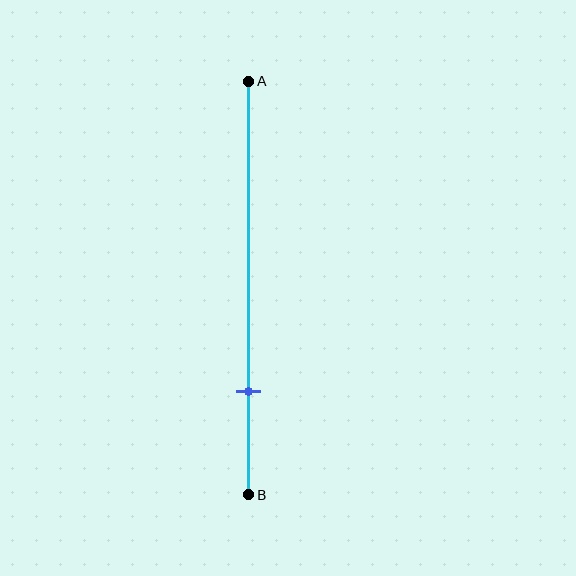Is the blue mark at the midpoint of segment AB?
No, the mark is at about 75% from A, not at the 50% midpoint.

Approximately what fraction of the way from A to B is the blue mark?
The blue mark is approximately 75% of the way from A to B.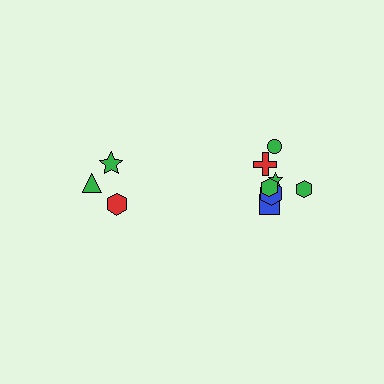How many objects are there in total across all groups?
There are 10 objects.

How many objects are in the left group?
There are 3 objects.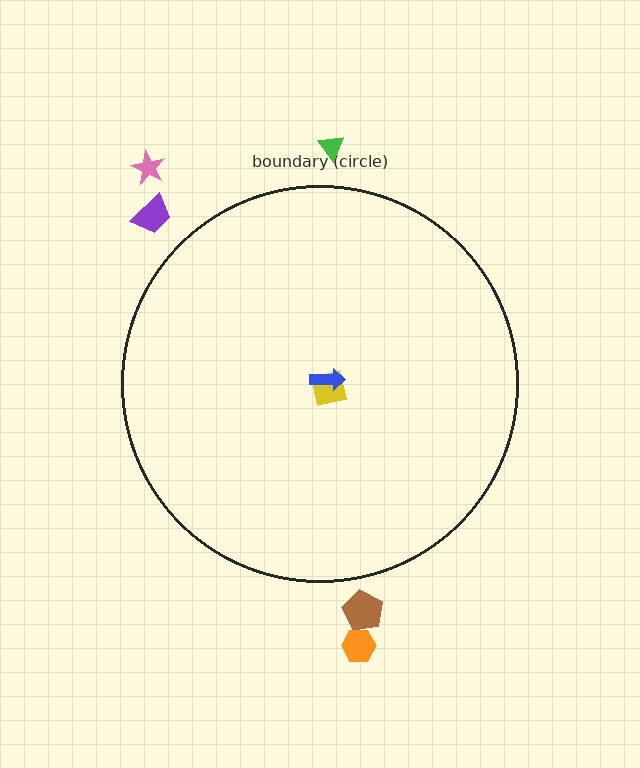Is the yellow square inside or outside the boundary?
Inside.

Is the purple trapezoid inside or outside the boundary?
Outside.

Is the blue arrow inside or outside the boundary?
Inside.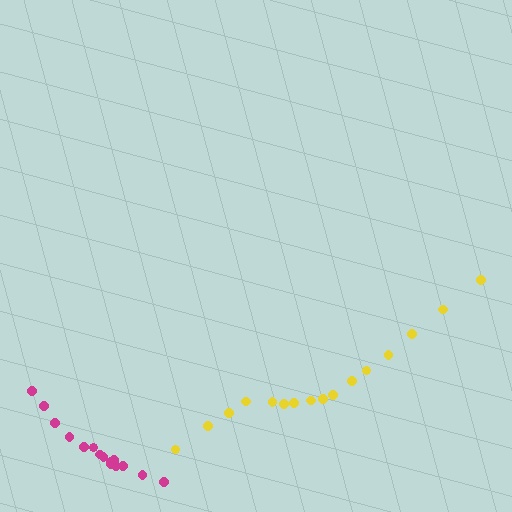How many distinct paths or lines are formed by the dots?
There are 2 distinct paths.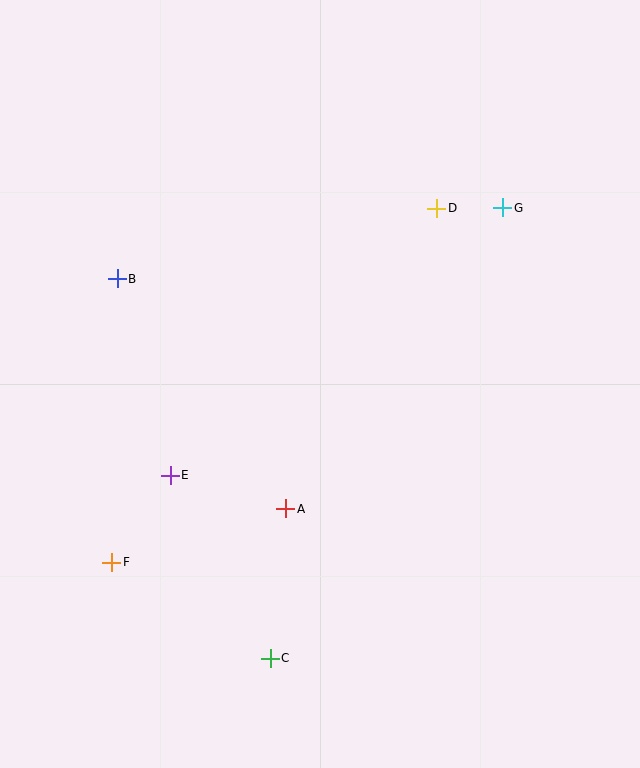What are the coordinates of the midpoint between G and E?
The midpoint between G and E is at (337, 342).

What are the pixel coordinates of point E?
Point E is at (170, 475).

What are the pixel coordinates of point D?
Point D is at (437, 208).